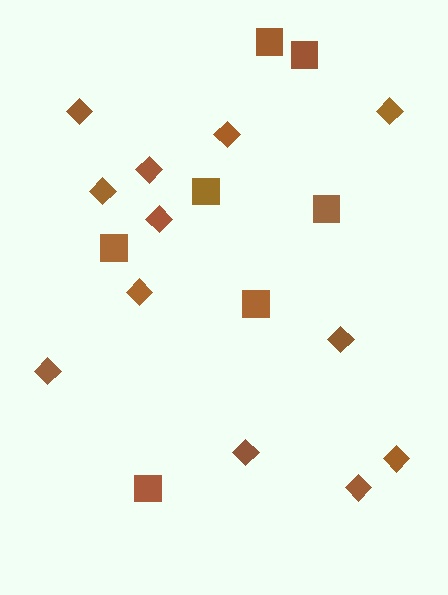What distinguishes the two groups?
There are 2 groups: one group of diamonds (12) and one group of squares (7).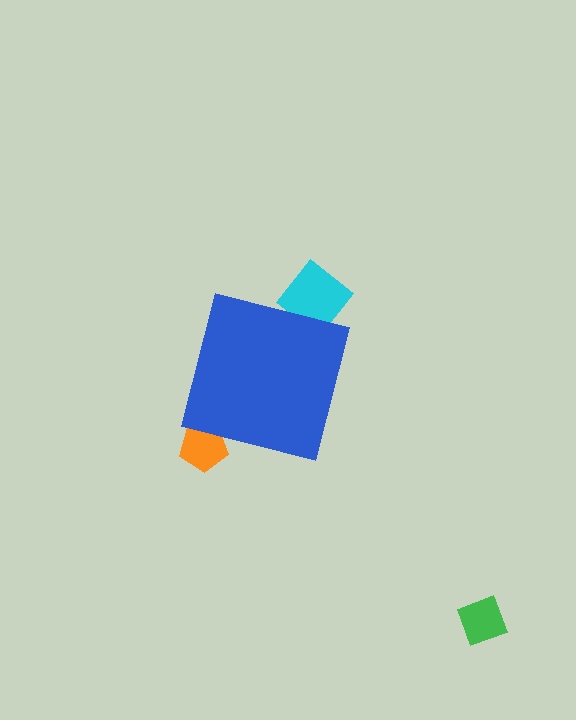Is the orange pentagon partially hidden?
Yes, the orange pentagon is partially hidden behind the blue square.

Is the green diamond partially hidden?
No, the green diamond is fully visible.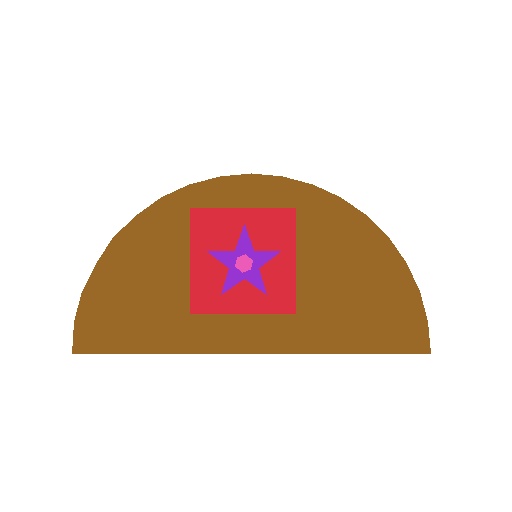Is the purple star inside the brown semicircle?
Yes.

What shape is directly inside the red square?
The purple star.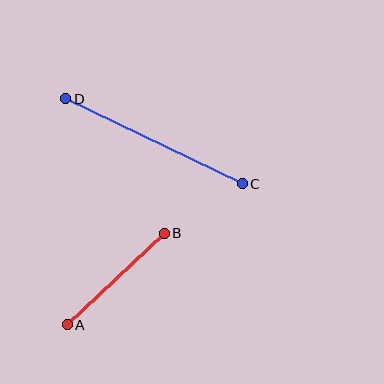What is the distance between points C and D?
The distance is approximately 196 pixels.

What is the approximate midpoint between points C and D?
The midpoint is at approximately (154, 141) pixels.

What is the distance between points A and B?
The distance is approximately 133 pixels.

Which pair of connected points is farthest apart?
Points C and D are farthest apart.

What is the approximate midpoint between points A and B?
The midpoint is at approximately (116, 279) pixels.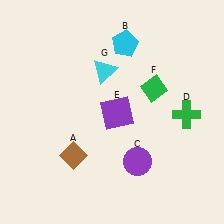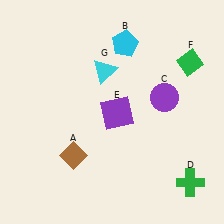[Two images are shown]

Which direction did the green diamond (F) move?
The green diamond (F) moved right.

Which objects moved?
The objects that moved are: the purple circle (C), the green cross (D), the green diamond (F).